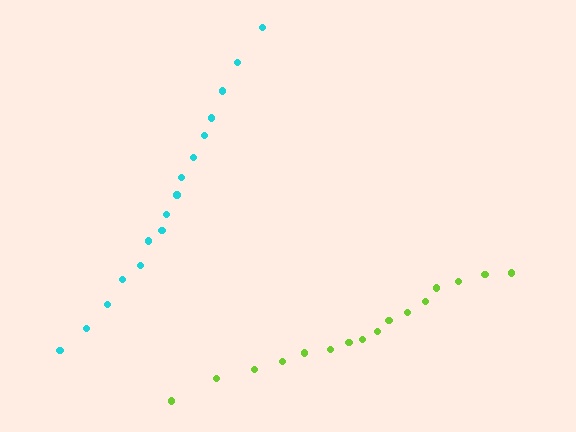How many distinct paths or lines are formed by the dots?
There are 2 distinct paths.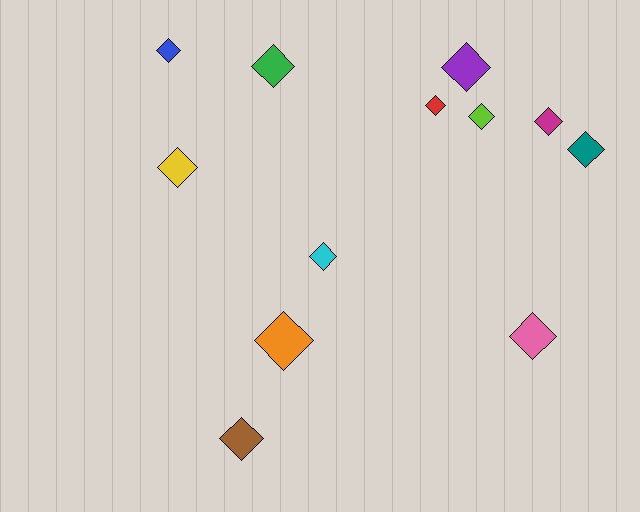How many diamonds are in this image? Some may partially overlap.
There are 12 diamonds.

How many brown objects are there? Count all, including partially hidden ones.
There is 1 brown object.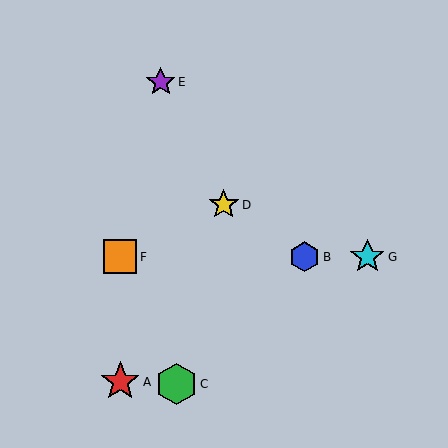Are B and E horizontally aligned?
No, B is at y≈257 and E is at y≈82.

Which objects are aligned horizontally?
Objects B, F, G are aligned horizontally.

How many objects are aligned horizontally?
3 objects (B, F, G) are aligned horizontally.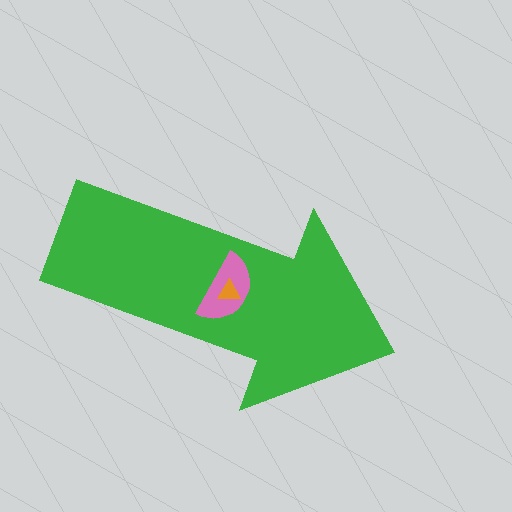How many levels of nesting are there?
3.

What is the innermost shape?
The orange triangle.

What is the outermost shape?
The green arrow.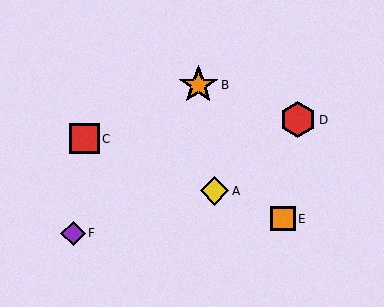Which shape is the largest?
The orange star (labeled B) is the largest.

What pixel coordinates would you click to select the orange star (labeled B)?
Click at (198, 85) to select the orange star B.